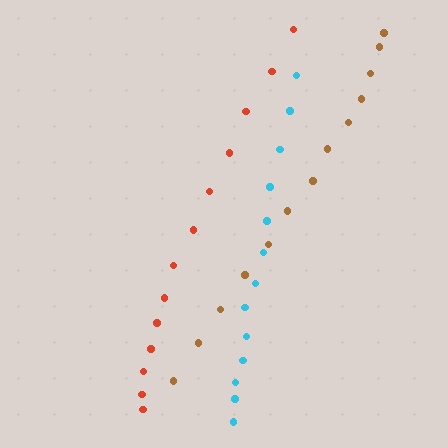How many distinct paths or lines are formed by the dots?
There are 3 distinct paths.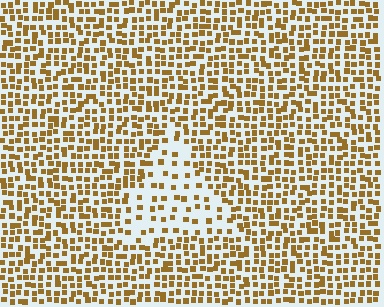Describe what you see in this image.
The image contains small brown elements arranged at two different densities. A triangle-shaped region is visible where the elements are less densely packed than the surrounding area.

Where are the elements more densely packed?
The elements are more densely packed outside the triangle boundary.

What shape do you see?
I see a triangle.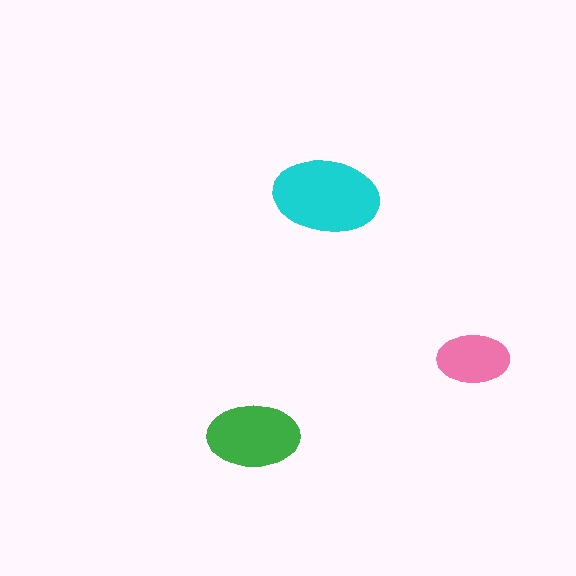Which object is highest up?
The cyan ellipse is topmost.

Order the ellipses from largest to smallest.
the cyan one, the green one, the pink one.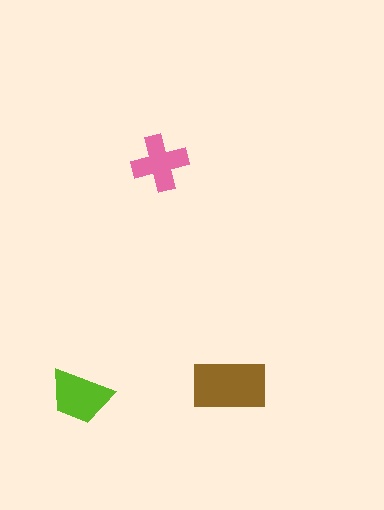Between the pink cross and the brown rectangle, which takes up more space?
The brown rectangle.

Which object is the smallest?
The pink cross.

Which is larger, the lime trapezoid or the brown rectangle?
The brown rectangle.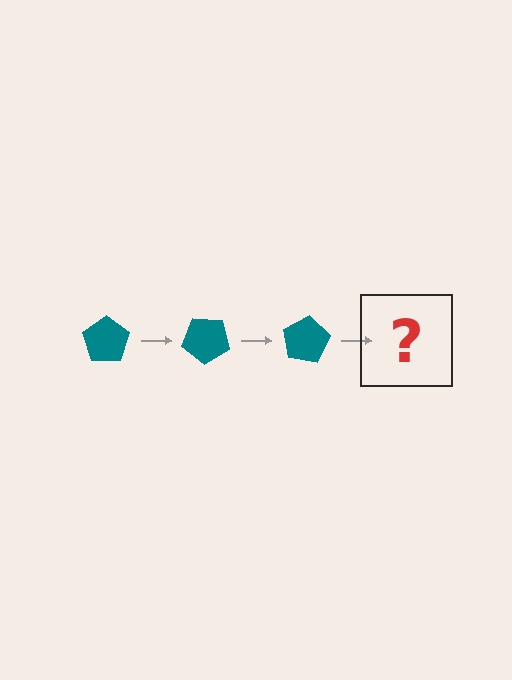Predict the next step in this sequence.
The next step is a teal pentagon rotated 120 degrees.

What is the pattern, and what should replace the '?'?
The pattern is that the pentagon rotates 40 degrees each step. The '?' should be a teal pentagon rotated 120 degrees.